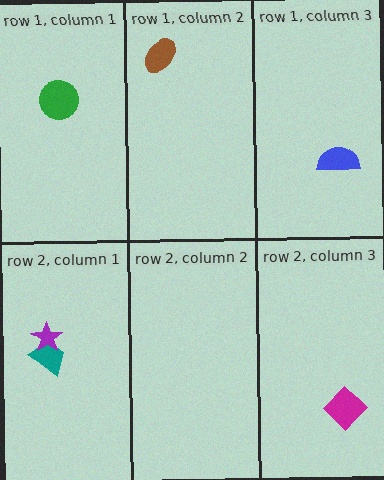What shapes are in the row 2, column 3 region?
The magenta diamond.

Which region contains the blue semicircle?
The row 1, column 3 region.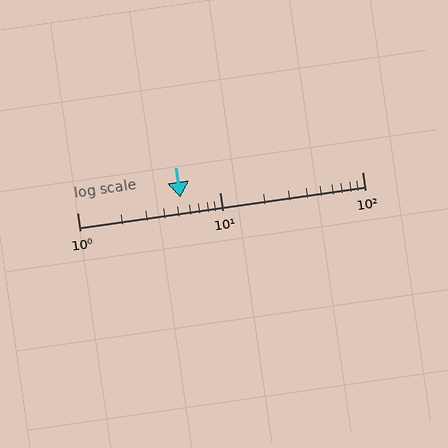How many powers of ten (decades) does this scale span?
The scale spans 2 decades, from 1 to 100.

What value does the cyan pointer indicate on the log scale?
The pointer indicates approximately 5.3.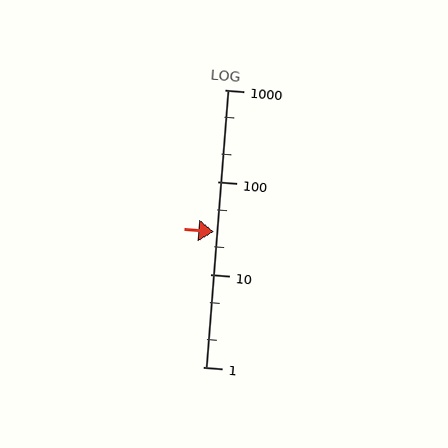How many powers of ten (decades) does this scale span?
The scale spans 3 decades, from 1 to 1000.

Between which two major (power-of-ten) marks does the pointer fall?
The pointer is between 10 and 100.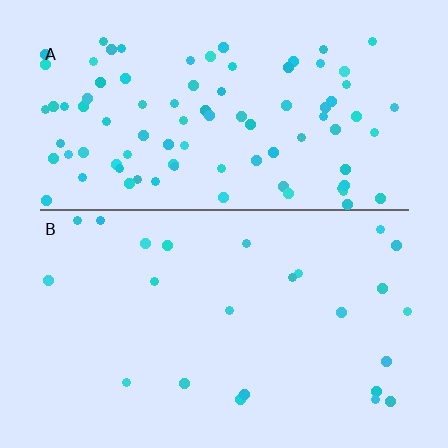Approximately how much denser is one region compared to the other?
Approximately 3.7× — region A over region B.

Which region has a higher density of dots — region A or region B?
A (the top).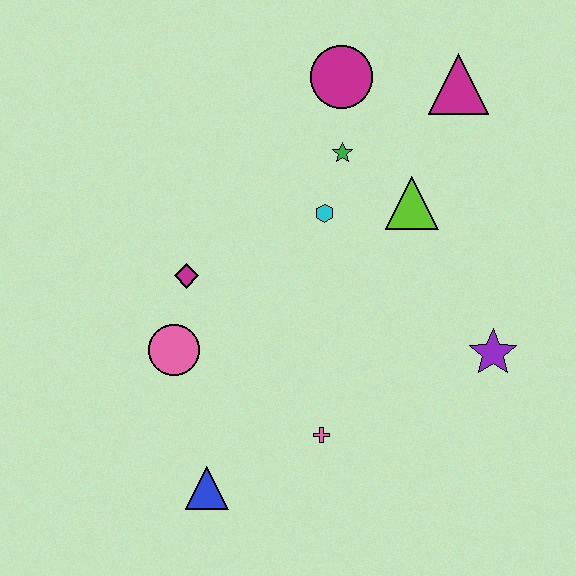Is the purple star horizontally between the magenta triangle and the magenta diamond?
No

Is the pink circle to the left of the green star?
Yes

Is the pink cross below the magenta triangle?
Yes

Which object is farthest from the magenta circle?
The blue triangle is farthest from the magenta circle.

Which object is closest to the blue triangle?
The pink cross is closest to the blue triangle.